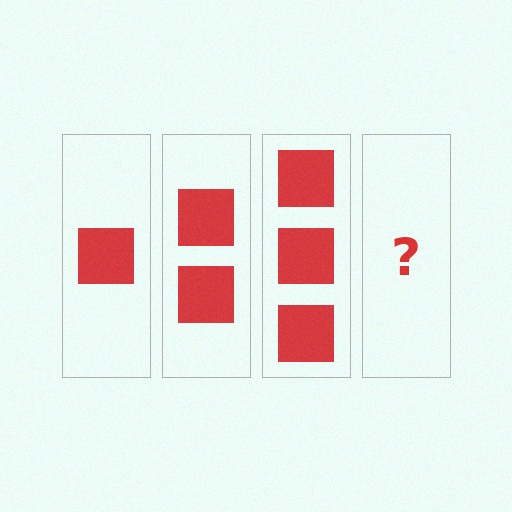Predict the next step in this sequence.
The next step is 4 squares.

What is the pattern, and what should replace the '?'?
The pattern is that each step adds one more square. The '?' should be 4 squares.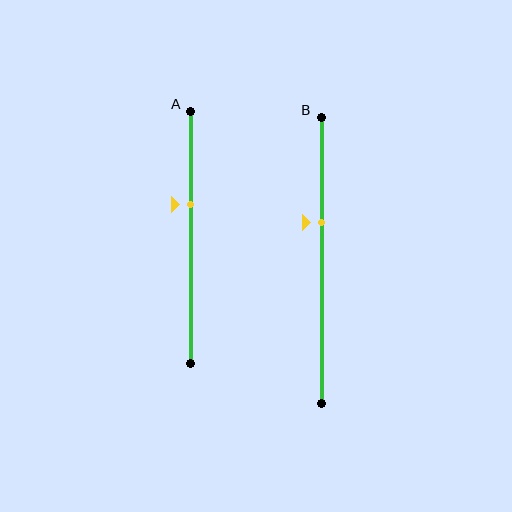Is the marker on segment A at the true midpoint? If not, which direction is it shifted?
No, the marker on segment A is shifted upward by about 13% of the segment length.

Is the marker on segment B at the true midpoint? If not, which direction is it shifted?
No, the marker on segment B is shifted upward by about 13% of the segment length.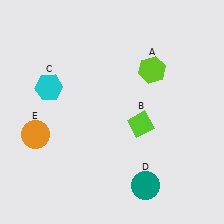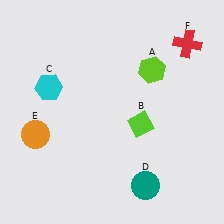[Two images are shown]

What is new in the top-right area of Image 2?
A red cross (F) was added in the top-right area of Image 2.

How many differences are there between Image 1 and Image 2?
There is 1 difference between the two images.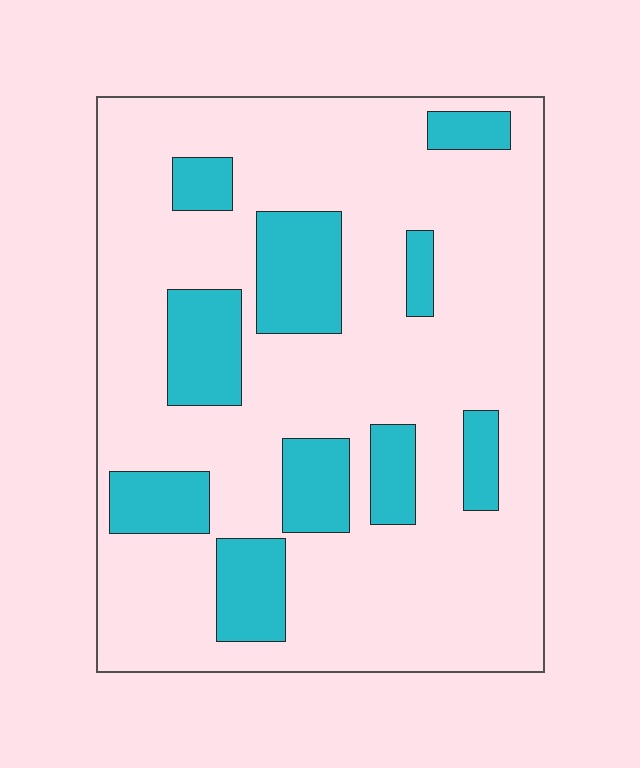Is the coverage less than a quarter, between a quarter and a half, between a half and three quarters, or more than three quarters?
Less than a quarter.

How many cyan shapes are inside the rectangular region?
10.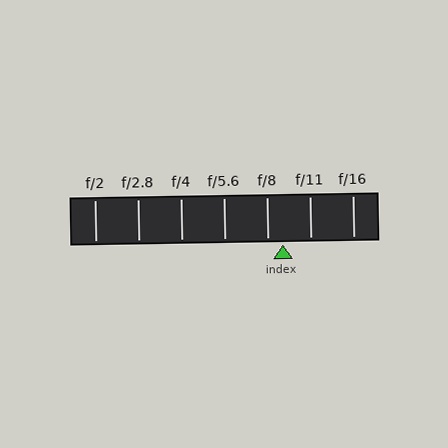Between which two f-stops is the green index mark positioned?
The index mark is between f/8 and f/11.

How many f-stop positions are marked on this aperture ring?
There are 7 f-stop positions marked.